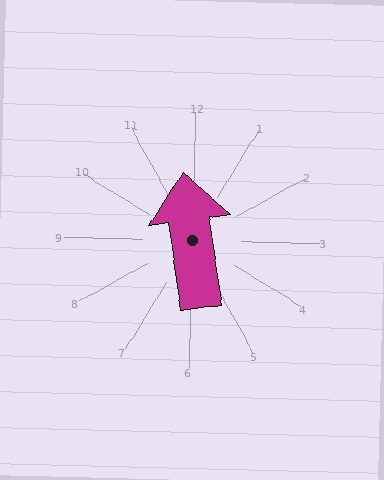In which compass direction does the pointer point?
North.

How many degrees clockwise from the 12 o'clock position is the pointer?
Approximately 351 degrees.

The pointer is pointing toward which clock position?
Roughly 12 o'clock.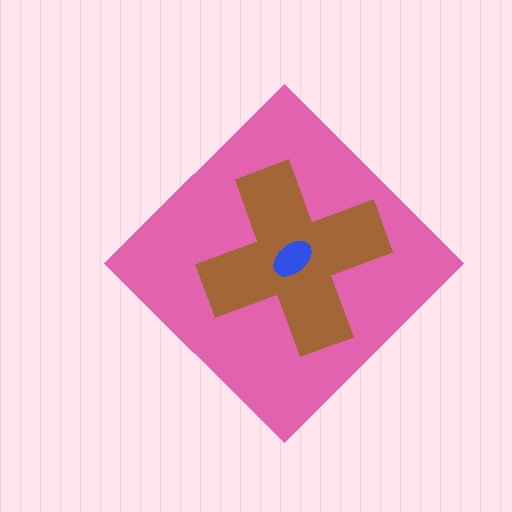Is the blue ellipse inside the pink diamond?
Yes.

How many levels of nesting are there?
3.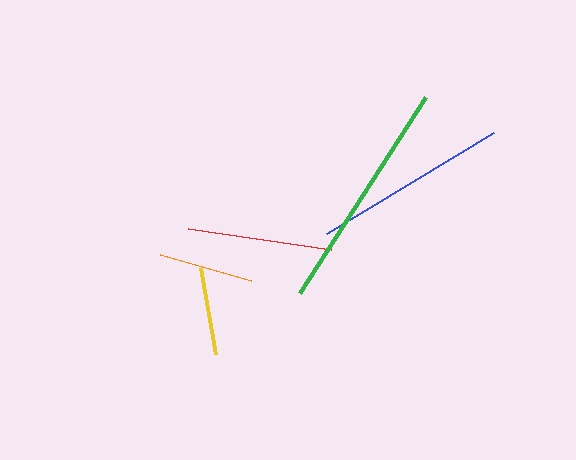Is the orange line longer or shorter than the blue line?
The blue line is longer than the orange line.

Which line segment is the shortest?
The yellow line is the shortest at approximately 87 pixels.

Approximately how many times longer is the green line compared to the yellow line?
The green line is approximately 2.7 times the length of the yellow line.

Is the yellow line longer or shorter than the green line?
The green line is longer than the yellow line.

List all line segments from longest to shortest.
From longest to shortest: green, blue, red, orange, yellow.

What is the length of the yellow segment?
The yellow segment is approximately 87 pixels long.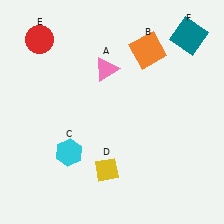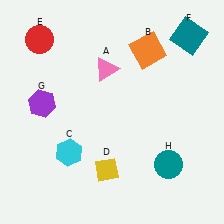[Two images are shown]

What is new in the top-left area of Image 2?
A purple hexagon (G) was added in the top-left area of Image 2.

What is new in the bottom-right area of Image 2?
A teal circle (H) was added in the bottom-right area of Image 2.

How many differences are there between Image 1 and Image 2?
There are 2 differences between the two images.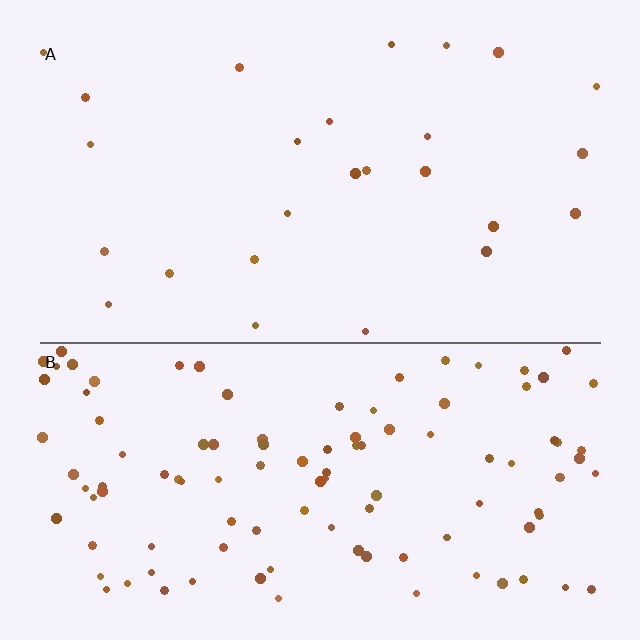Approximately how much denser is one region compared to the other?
Approximately 4.3× — region B over region A.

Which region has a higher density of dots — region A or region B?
B (the bottom).